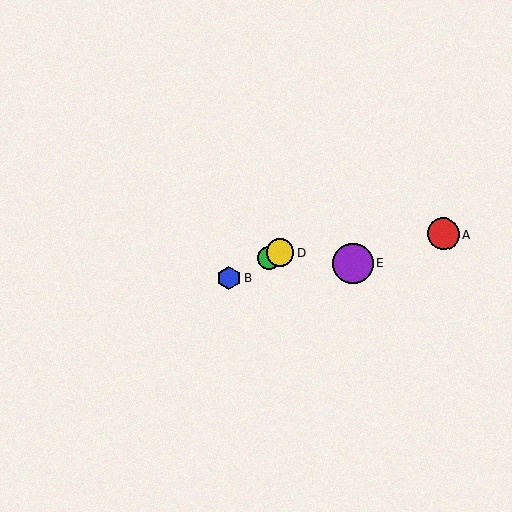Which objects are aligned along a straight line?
Objects B, C, D are aligned along a straight line.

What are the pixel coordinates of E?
Object E is at (353, 263).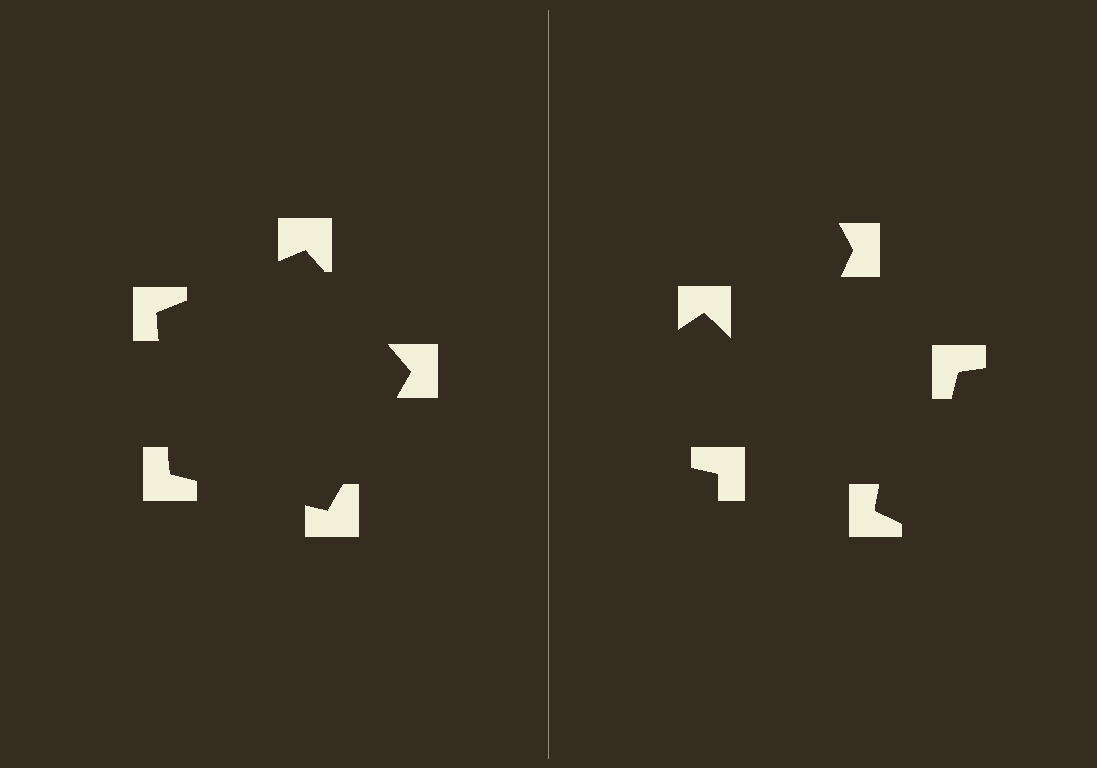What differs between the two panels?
The notched squares are positioned identically on both sides; only the wedge orientations differ. On the left they align to a pentagon; on the right they are misaligned.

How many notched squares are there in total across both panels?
10 — 5 on each side.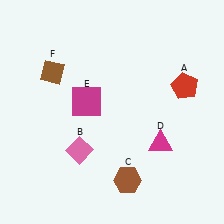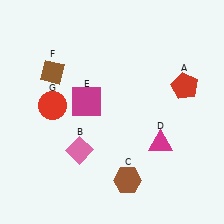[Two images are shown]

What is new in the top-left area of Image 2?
A red circle (G) was added in the top-left area of Image 2.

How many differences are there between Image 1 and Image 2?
There is 1 difference between the two images.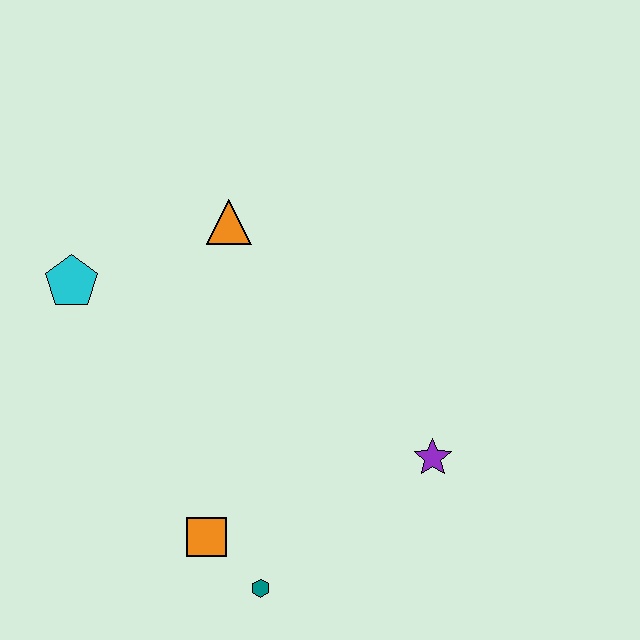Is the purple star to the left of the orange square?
No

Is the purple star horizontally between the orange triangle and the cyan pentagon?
No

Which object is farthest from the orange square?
The orange triangle is farthest from the orange square.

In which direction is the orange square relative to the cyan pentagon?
The orange square is below the cyan pentagon.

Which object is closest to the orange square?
The teal hexagon is closest to the orange square.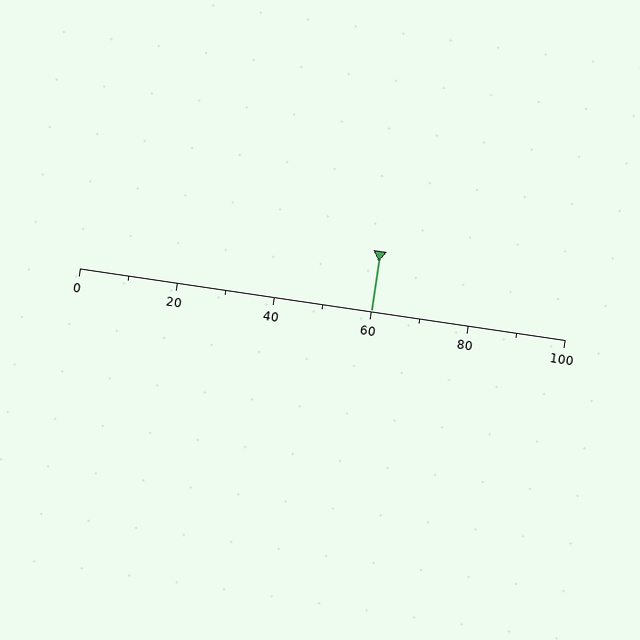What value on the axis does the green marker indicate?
The marker indicates approximately 60.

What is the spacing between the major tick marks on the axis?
The major ticks are spaced 20 apart.